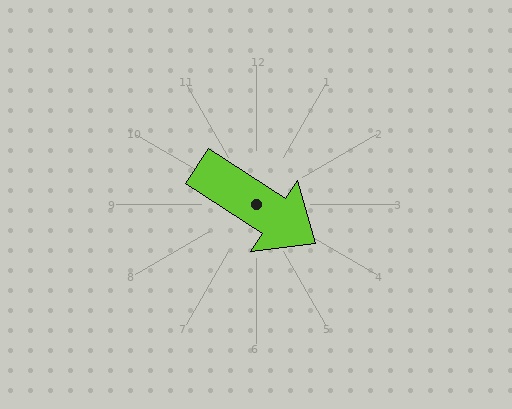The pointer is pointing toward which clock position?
Roughly 4 o'clock.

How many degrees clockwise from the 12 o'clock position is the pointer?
Approximately 123 degrees.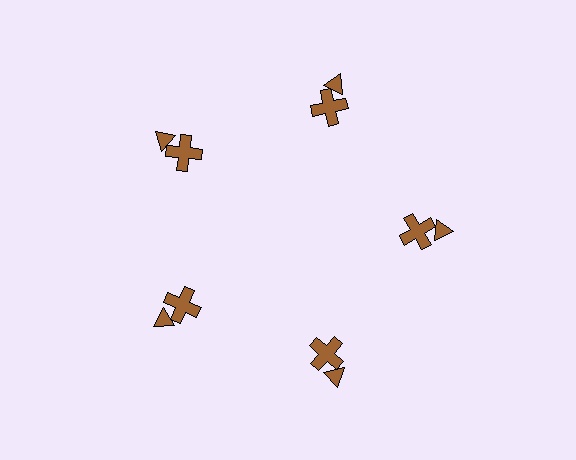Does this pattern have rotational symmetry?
Yes, this pattern has 5-fold rotational symmetry. It looks the same after rotating 72 degrees around the center.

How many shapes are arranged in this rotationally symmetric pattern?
There are 10 shapes, arranged in 5 groups of 2.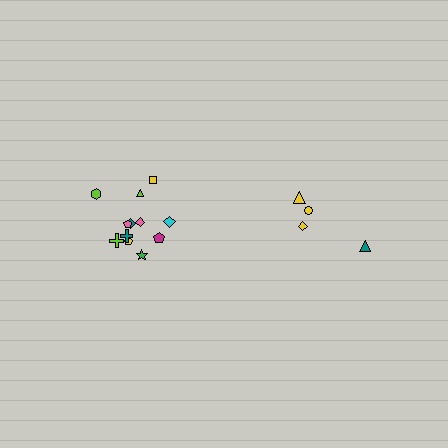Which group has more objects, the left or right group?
The left group.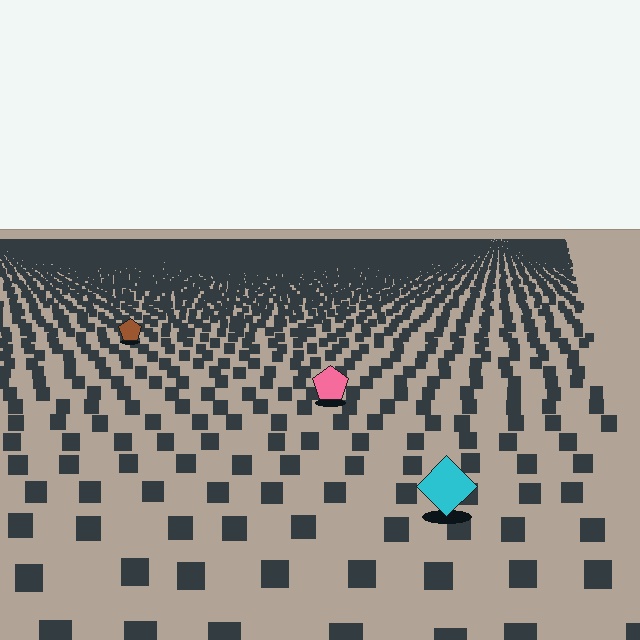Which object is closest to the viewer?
The cyan diamond is closest. The texture marks near it are larger and more spread out.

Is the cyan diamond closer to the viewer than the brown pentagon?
Yes. The cyan diamond is closer — you can tell from the texture gradient: the ground texture is coarser near it.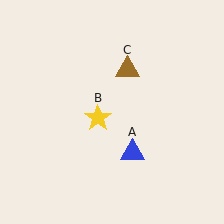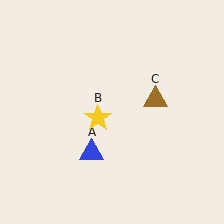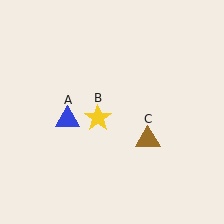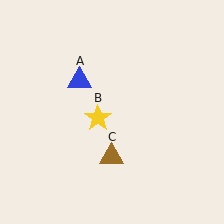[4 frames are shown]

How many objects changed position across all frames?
2 objects changed position: blue triangle (object A), brown triangle (object C).